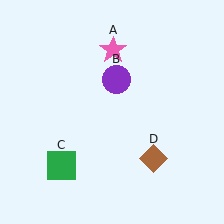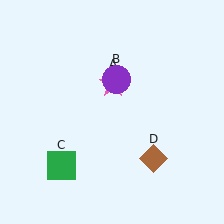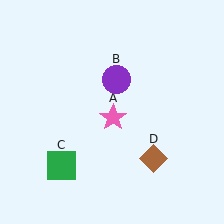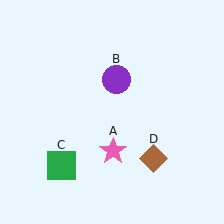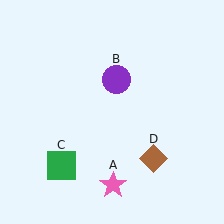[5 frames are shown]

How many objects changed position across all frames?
1 object changed position: pink star (object A).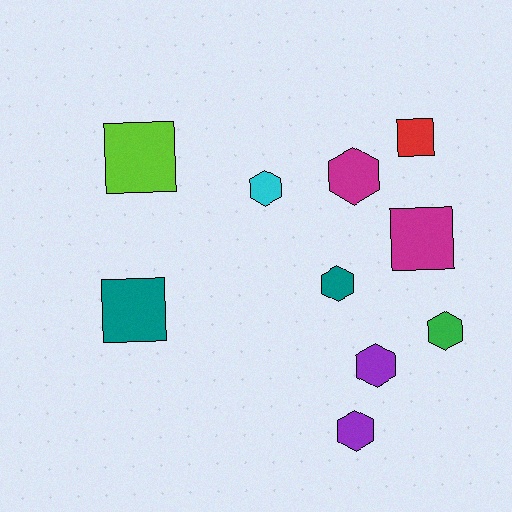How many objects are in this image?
There are 10 objects.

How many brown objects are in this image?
There are no brown objects.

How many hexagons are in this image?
There are 6 hexagons.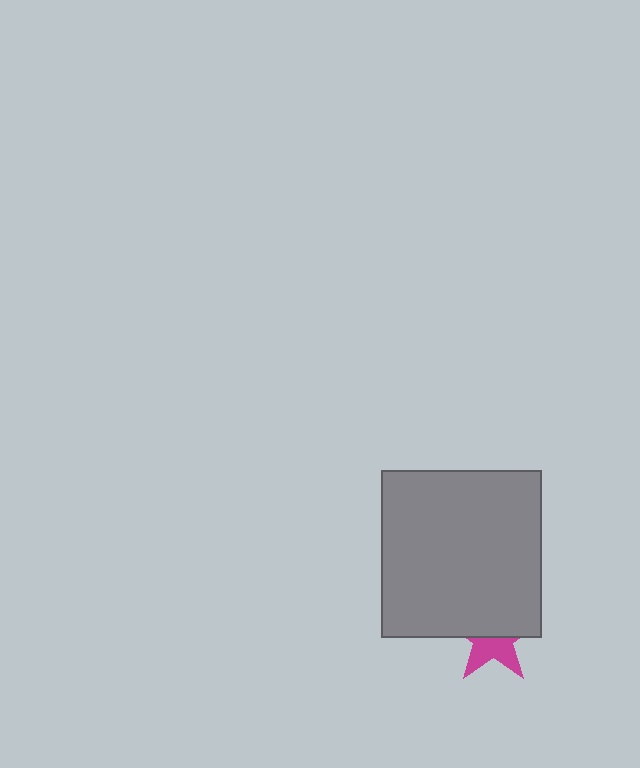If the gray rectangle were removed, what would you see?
You would see the complete magenta star.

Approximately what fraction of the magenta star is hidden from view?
Roughly 54% of the magenta star is hidden behind the gray rectangle.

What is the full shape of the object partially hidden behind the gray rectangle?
The partially hidden object is a magenta star.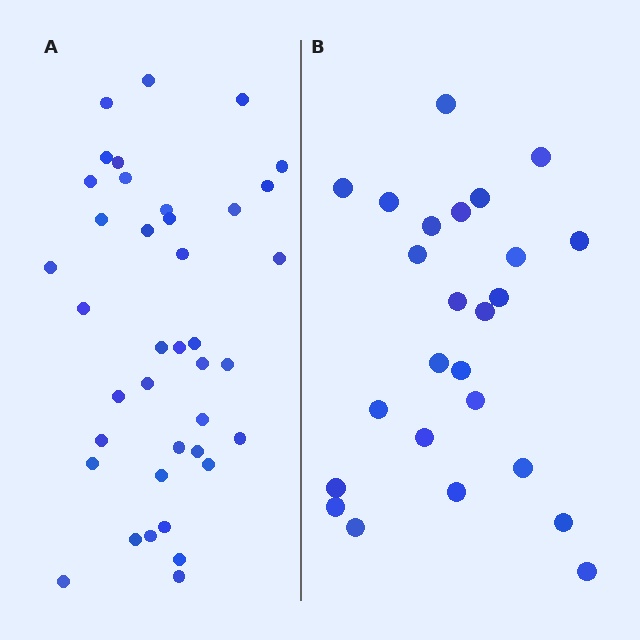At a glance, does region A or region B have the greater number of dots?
Region A (the left region) has more dots.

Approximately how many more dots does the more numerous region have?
Region A has approximately 15 more dots than region B.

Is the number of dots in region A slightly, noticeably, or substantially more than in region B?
Region A has substantially more. The ratio is roughly 1.6 to 1.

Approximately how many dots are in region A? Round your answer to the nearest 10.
About 40 dots. (The exact count is 39, which rounds to 40.)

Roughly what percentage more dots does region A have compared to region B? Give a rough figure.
About 55% more.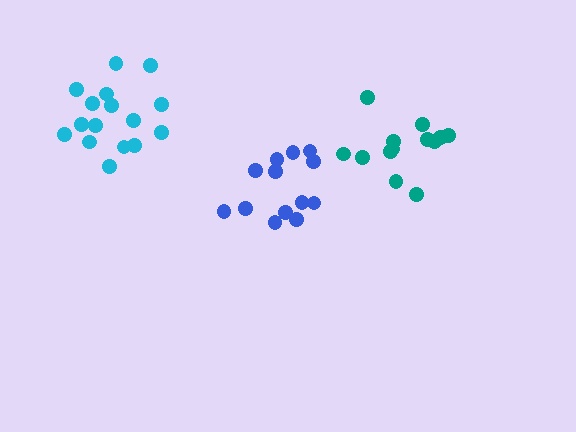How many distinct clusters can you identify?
There are 3 distinct clusters.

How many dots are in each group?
Group 1: 13 dots, Group 2: 13 dots, Group 3: 16 dots (42 total).